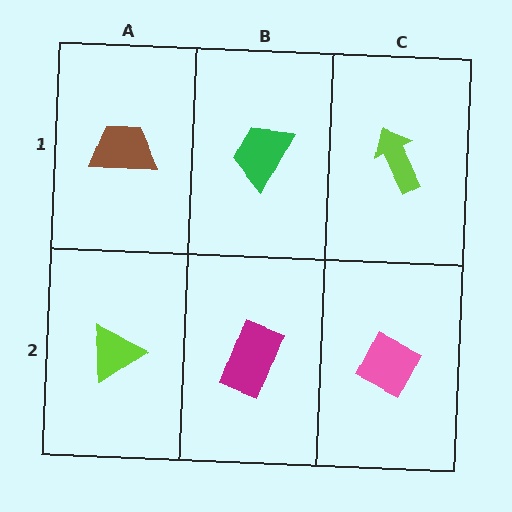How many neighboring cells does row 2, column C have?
2.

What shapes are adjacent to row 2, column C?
A lime arrow (row 1, column C), a magenta rectangle (row 2, column B).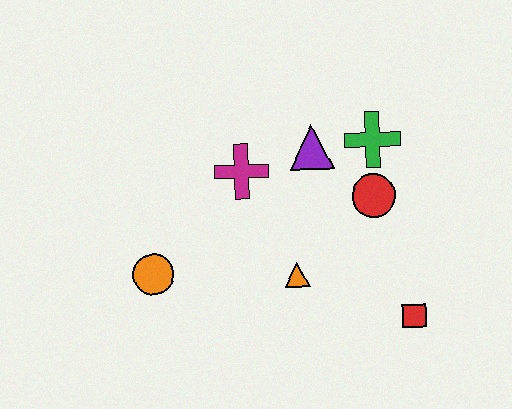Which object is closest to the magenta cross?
The purple triangle is closest to the magenta cross.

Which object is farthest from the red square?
The orange circle is farthest from the red square.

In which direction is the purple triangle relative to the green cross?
The purple triangle is to the left of the green cross.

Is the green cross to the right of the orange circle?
Yes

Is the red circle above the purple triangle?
No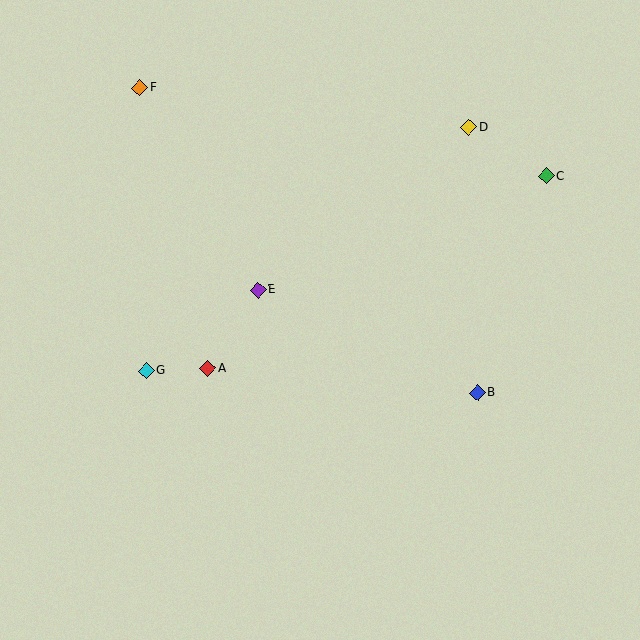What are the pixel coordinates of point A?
Point A is at (208, 368).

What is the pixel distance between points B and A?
The distance between B and A is 271 pixels.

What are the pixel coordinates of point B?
Point B is at (477, 393).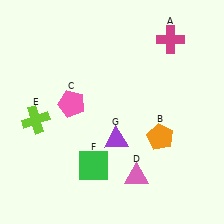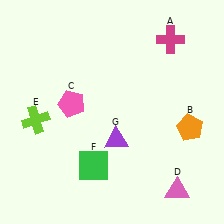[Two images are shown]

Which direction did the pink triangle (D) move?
The pink triangle (D) moved right.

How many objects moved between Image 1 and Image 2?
2 objects moved between the two images.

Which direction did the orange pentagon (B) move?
The orange pentagon (B) moved right.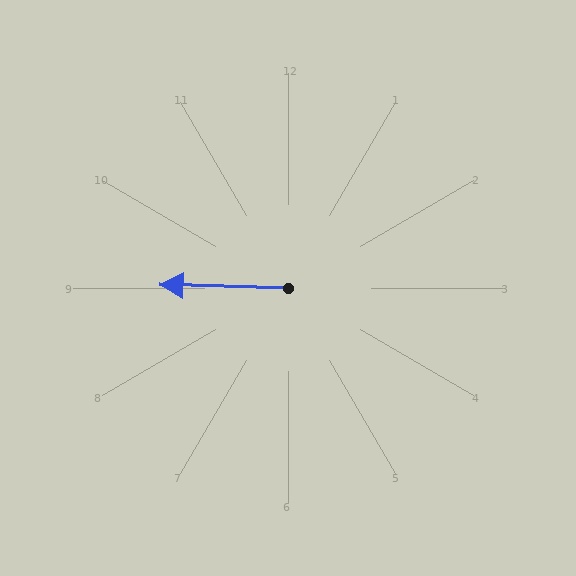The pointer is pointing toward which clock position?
Roughly 9 o'clock.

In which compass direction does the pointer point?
West.